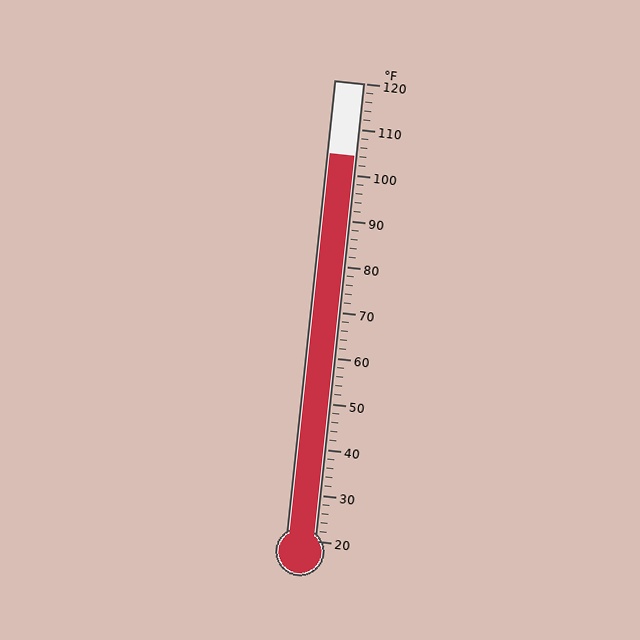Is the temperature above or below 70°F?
The temperature is above 70°F.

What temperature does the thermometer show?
The thermometer shows approximately 104°F.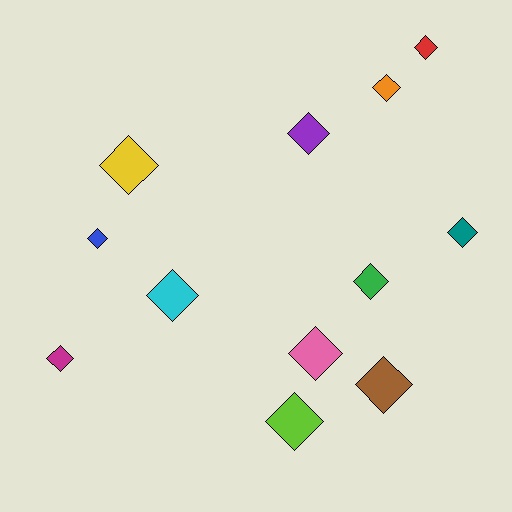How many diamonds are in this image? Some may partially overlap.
There are 12 diamonds.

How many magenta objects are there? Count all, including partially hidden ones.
There is 1 magenta object.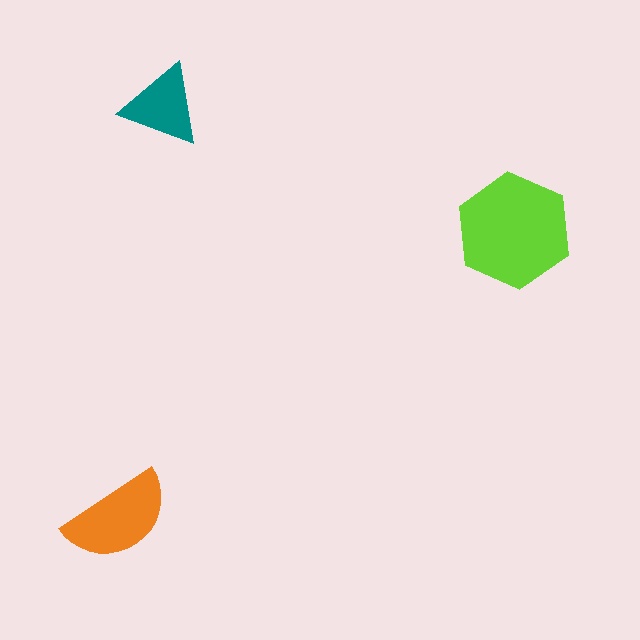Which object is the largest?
The lime hexagon.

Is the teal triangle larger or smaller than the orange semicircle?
Smaller.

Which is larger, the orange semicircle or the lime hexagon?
The lime hexagon.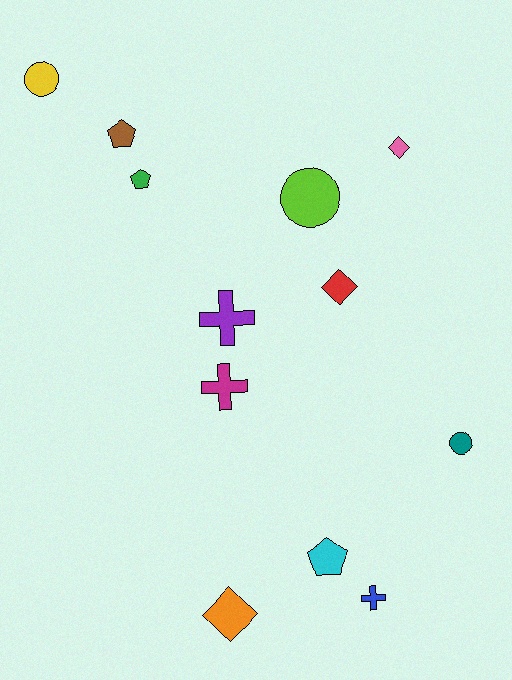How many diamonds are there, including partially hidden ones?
There are 3 diamonds.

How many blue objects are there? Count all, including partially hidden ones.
There is 1 blue object.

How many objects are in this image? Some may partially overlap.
There are 12 objects.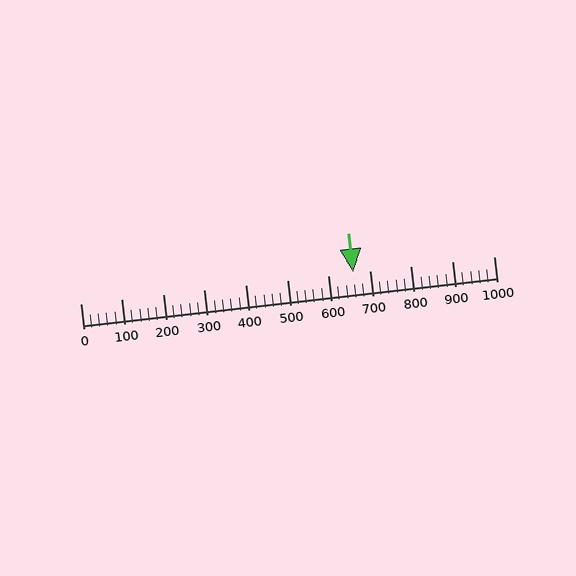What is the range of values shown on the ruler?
The ruler shows values from 0 to 1000.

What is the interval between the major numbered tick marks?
The major tick marks are spaced 100 units apart.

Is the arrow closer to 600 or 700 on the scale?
The arrow is closer to 700.